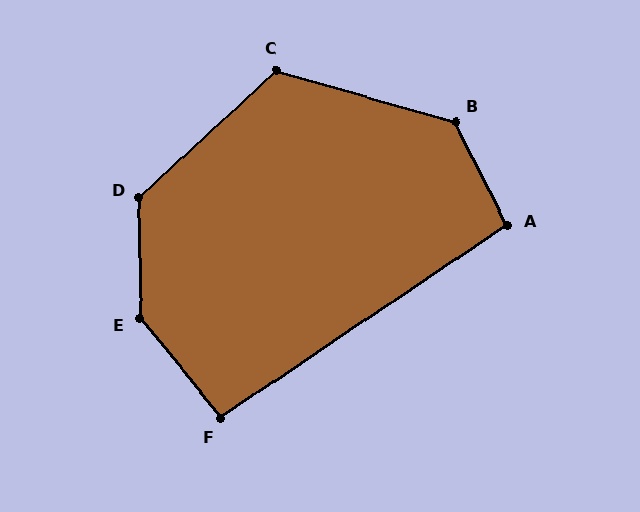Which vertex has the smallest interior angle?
F, at approximately 95 degrees.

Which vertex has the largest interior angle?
E, at approximately 142 degrees.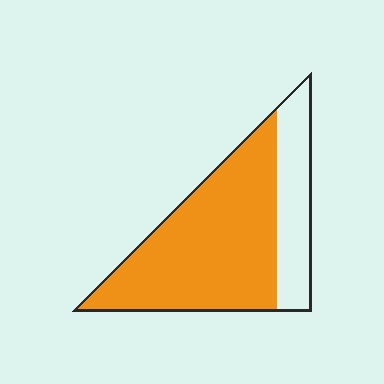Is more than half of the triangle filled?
Yes.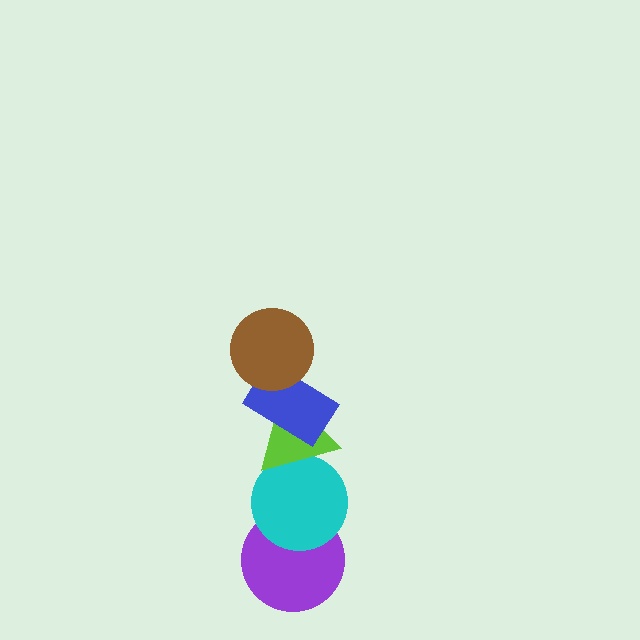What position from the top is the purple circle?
The purple circle is 5th from the top.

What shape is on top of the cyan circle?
The lime triangle is on top of the cyan circle.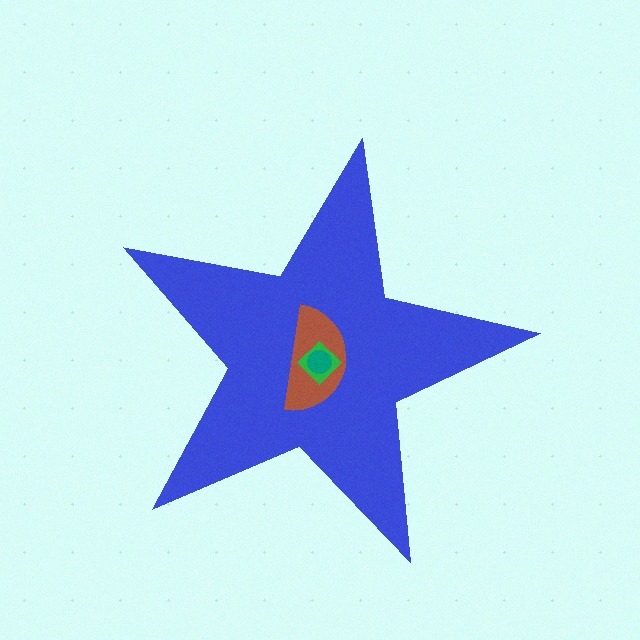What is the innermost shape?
The teal circle.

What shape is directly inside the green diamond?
The teal circle.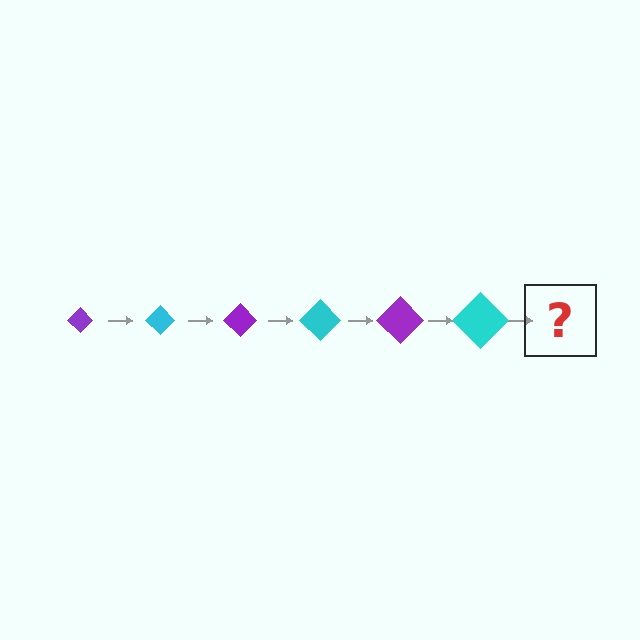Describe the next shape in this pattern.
It should be a purple diamond, larger than the previous one.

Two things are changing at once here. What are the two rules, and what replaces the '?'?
The two rules are that the diamond grows larger each step and the color cycles through purple and cyan. The '?' should be a purple diamond, larger than the previous one.